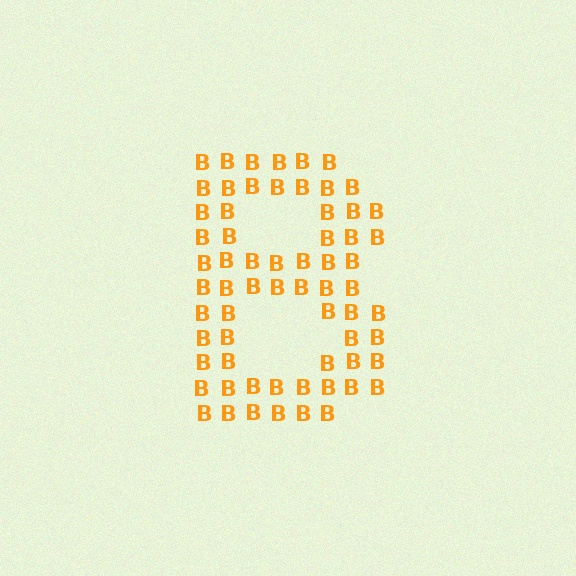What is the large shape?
The large shape is the letter B.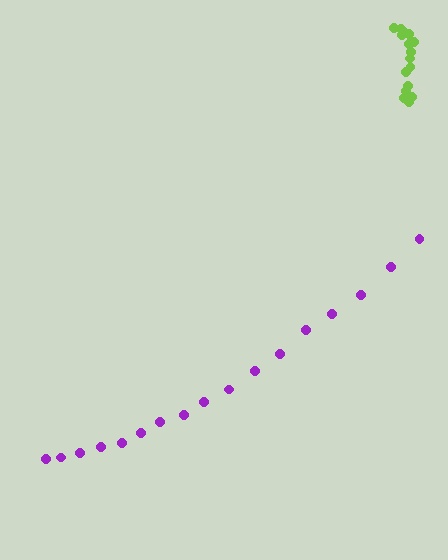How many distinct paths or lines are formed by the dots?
There are 2 distinct paths.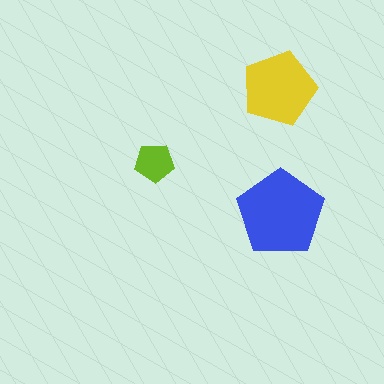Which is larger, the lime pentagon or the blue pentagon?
The blue one.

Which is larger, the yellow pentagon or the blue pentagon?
The blue one.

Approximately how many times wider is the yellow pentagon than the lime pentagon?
About 2 times wider.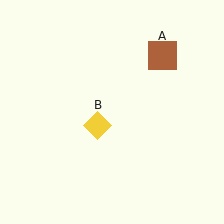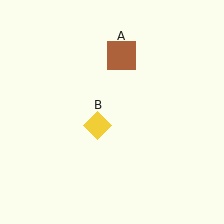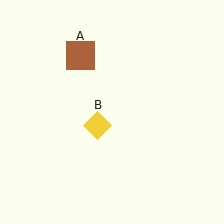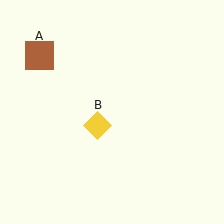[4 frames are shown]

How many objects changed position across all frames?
1 object changed position: brown square (object A).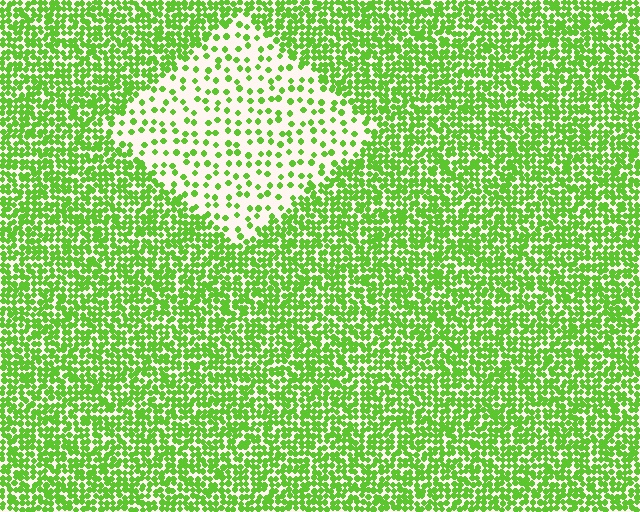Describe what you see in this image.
The image contains small lime elements arranged at two different densities. A diamond-shaped region is visible where the elements are less densely packed than the surrounding area.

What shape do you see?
I see a diamond.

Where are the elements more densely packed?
The elements are more densely packed outside the diamond boundary.